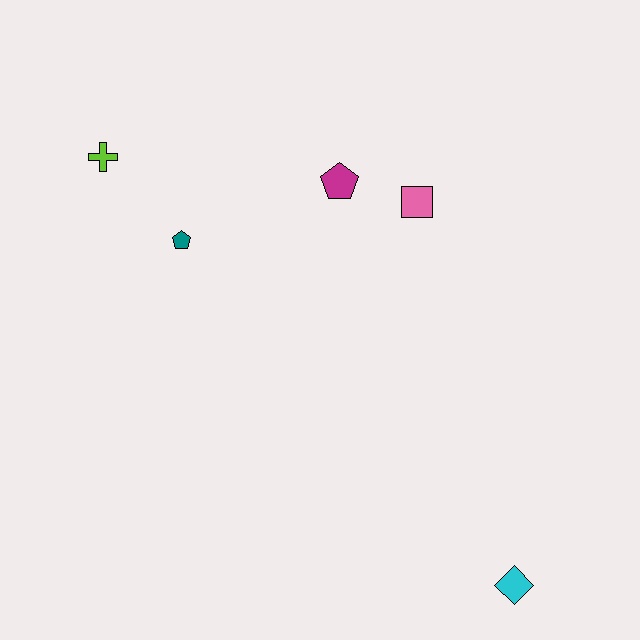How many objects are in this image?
There are 5 objects.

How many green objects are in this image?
There are no green objects.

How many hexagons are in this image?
There are no hexagons.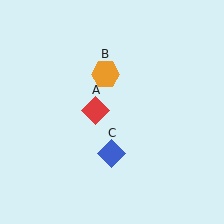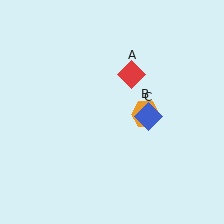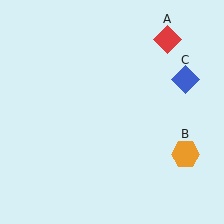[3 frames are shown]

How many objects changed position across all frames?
3 objects changed position: red diamond (object A), orange hexagon (object B), blue diamond (object C).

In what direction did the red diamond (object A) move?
The red diamond (object A) moved up and to the right.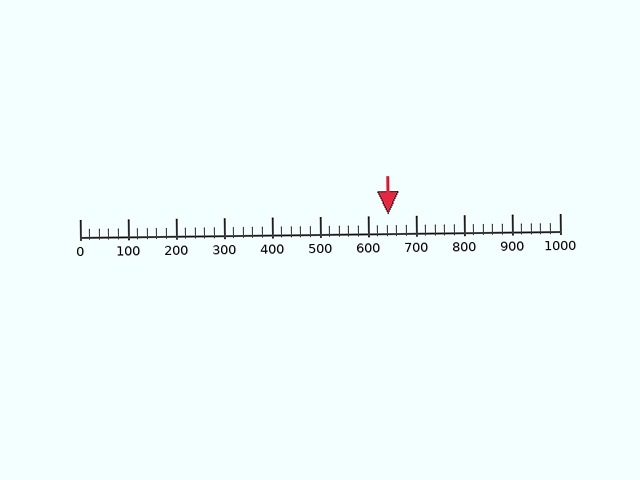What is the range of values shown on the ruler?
The ruler shows values from 0 to 1000.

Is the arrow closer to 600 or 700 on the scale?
The arrow is closer to 600.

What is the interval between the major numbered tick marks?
The major tick marks are spaced 100 units apart.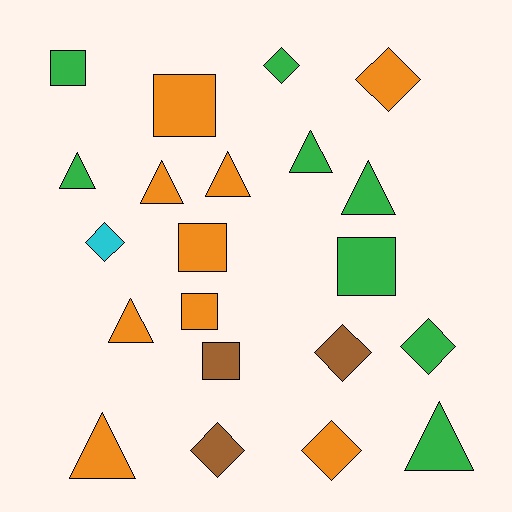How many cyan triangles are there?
There are no cyan triangles.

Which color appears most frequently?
Orange, with 9 objects.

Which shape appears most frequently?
Triangle, with 8 objects.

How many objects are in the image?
There are 21 objects.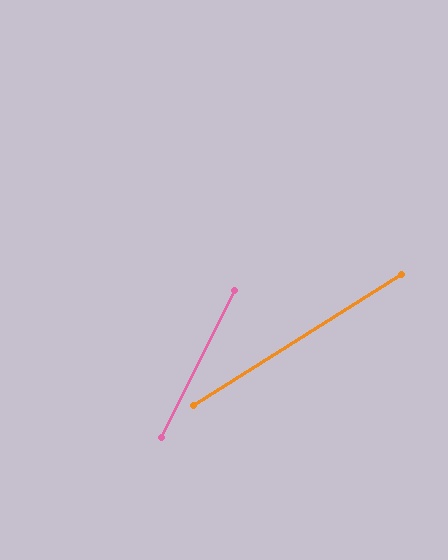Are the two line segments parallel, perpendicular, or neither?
Neither parallel nor perpendicular — they differ by about 31°.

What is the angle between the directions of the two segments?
Approximately 31 degrees.